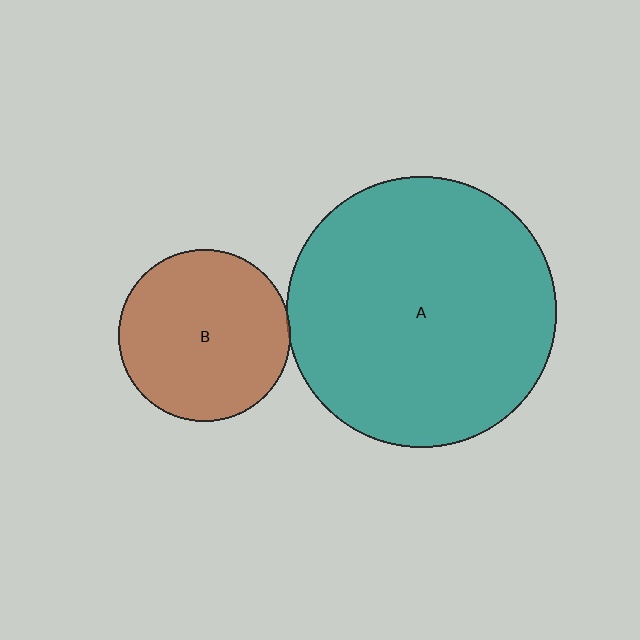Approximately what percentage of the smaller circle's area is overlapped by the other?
Approximately 5%.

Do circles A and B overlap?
Yes.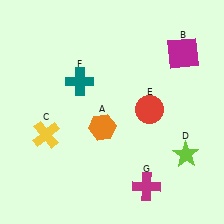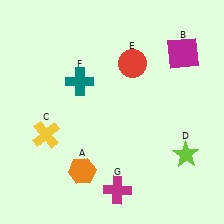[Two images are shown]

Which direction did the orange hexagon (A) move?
The orange hexagon (A) moved down.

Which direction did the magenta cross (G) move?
The magenta cross (G) moved left.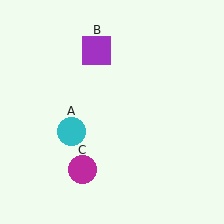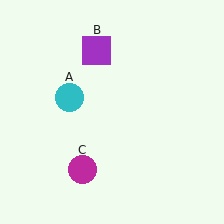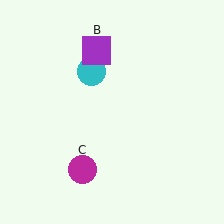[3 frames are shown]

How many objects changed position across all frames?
1 object changed position: cyan circle (object A).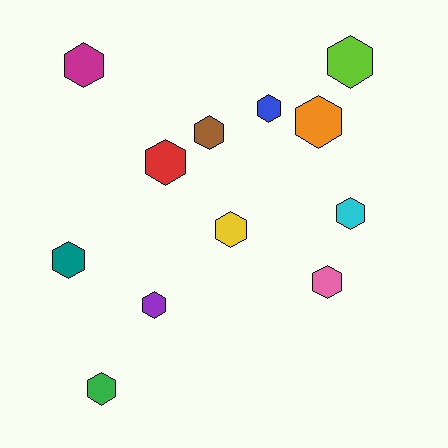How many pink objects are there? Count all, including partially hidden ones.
There is 1 pink object.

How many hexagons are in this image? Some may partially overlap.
There are 12 hexagons.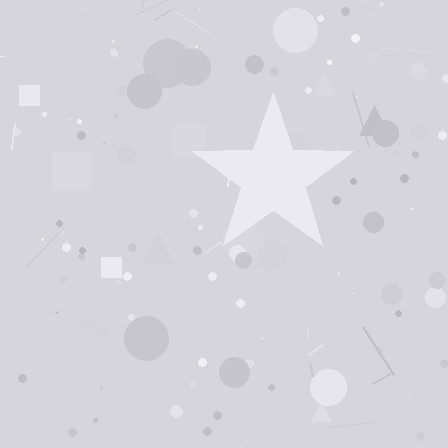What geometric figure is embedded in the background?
A star is embedded in the background.